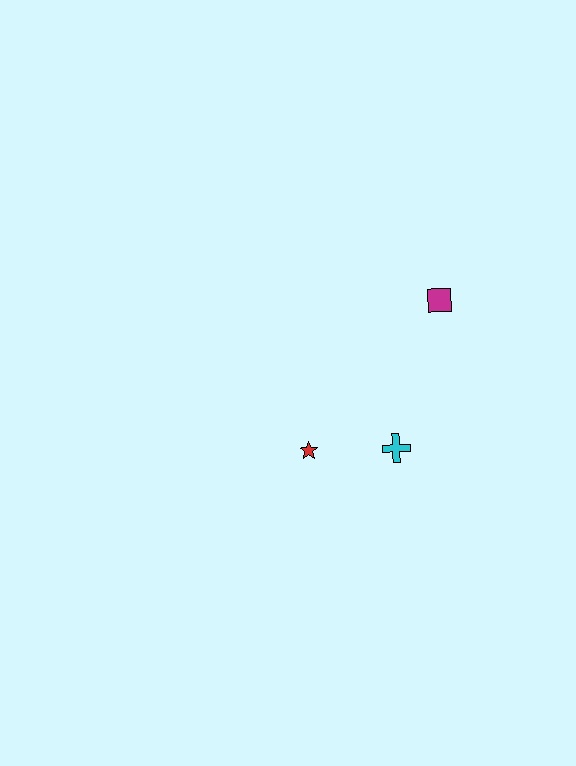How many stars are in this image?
There is 1 star.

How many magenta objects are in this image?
There is 1 magenta object.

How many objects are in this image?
There are 3 objects.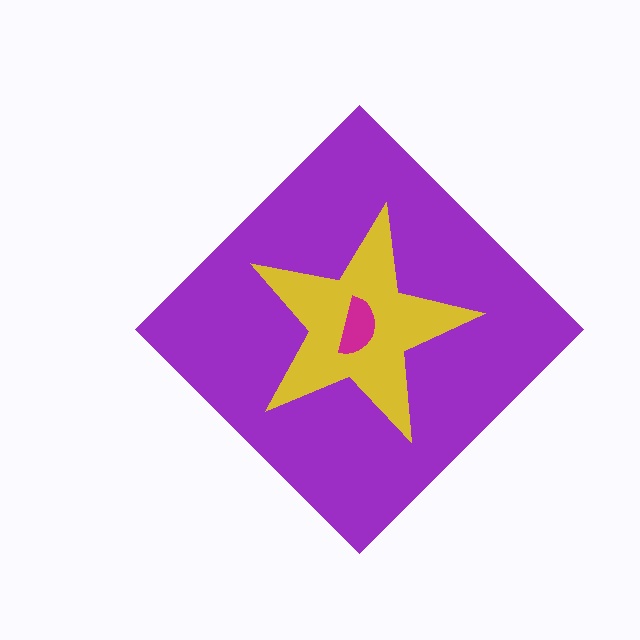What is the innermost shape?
The magenta semicircle.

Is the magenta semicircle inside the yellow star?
Yes.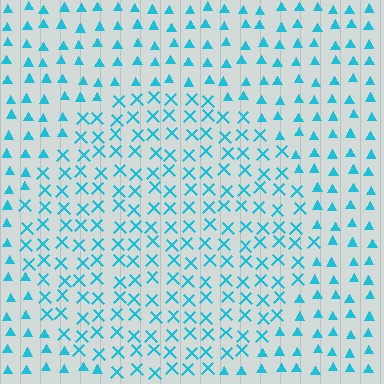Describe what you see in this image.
The image is filled with small cyan elements arranged in a uniform grid. A circle-shaped region contains X marks, while the surrounding area contains triangles. The boundary is defined purely by the change in element shape.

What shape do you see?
I see a circle.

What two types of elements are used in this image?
The image uses X marks inside the circle region and triangles outside it.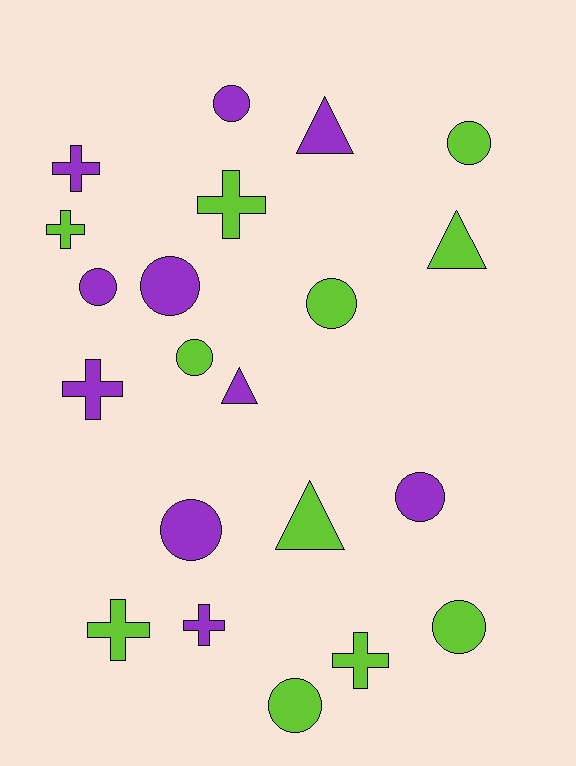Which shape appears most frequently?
Circle, with 10 objects.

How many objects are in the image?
There are 21 objects.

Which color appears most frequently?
Lime, with 11 objects.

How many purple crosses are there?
There are 3 purple crosses.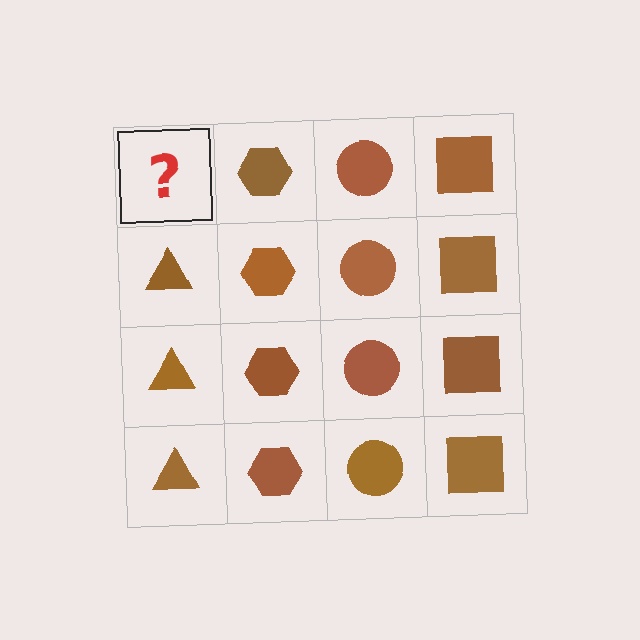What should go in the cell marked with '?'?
The missing cell should contain a brown triangle.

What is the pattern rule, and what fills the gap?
The rule is that each column has a consistent shape. The gap should be filled with a brown triangle.